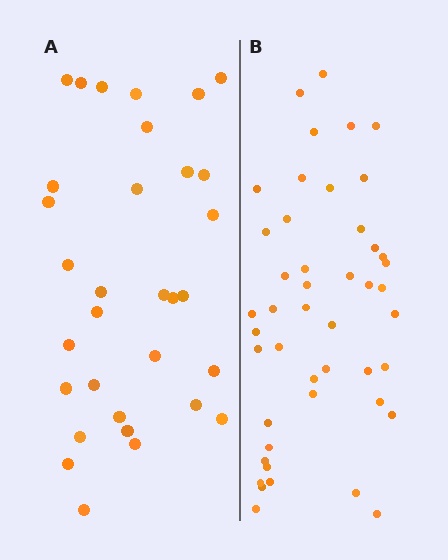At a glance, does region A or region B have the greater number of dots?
Region B (the right region) has more dots.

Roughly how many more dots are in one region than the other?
Region B has approximately 15 more dots than region A.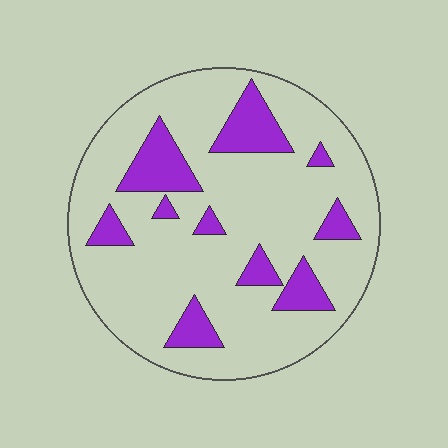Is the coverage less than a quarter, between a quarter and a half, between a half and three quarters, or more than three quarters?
Less than a quarter.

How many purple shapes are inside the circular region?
10.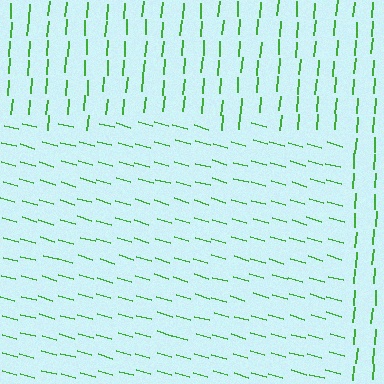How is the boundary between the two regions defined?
The boundary is defined purely by a change in line orientation (approximately 78 degrees difference). All lines are the same color and thickness.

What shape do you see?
I see a rectangle.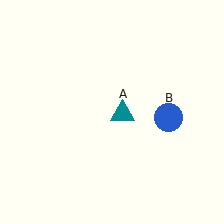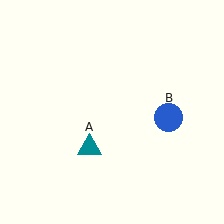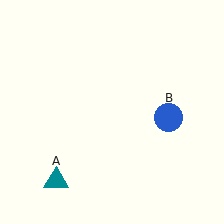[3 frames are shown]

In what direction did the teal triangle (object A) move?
The teal triangle (object A) moved down and to the left.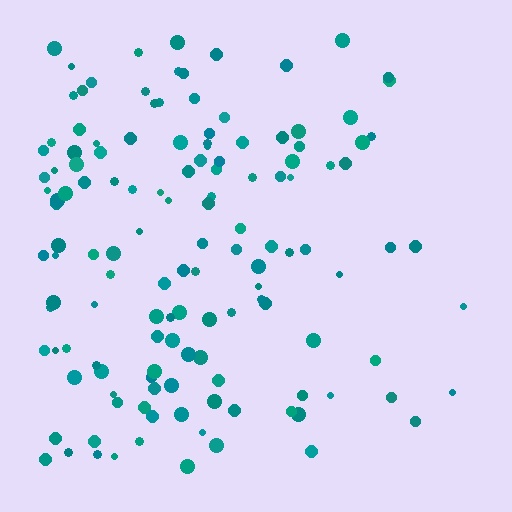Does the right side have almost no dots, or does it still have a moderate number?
Still a moderate number, just noticeably fewer than the left.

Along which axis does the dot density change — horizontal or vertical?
Horizontal.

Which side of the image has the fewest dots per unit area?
The right.